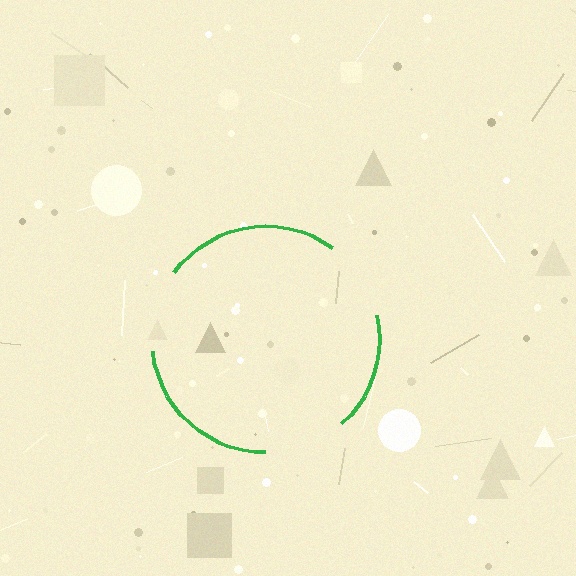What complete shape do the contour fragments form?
The contour fragments form a circle.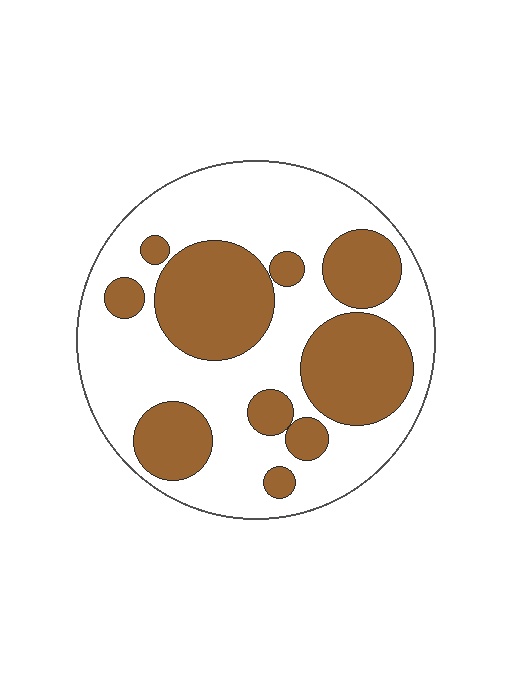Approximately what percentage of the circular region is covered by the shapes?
Approximately 40%.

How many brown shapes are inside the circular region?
10.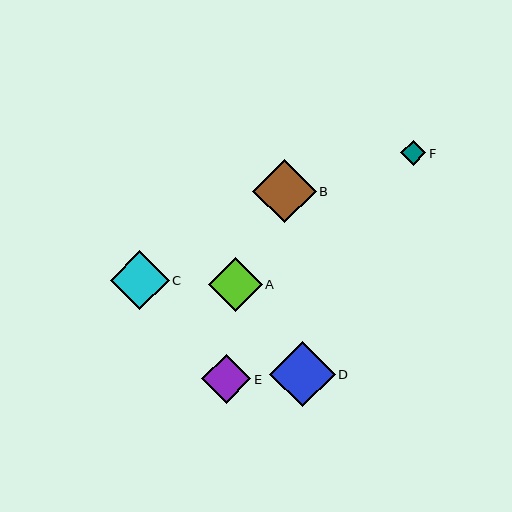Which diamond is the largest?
Diamond D is the largest with a size of approximately 65 pixels.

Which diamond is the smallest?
Diamond F is the smallest with a size of approximately 25 pixels.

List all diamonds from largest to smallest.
From largest to smallest: D, B, C, A, E, F.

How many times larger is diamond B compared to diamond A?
Diamond B is approximately 1.2 times the size of diamond A.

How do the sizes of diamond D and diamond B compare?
Diamond D and diamond B are approximately the same size.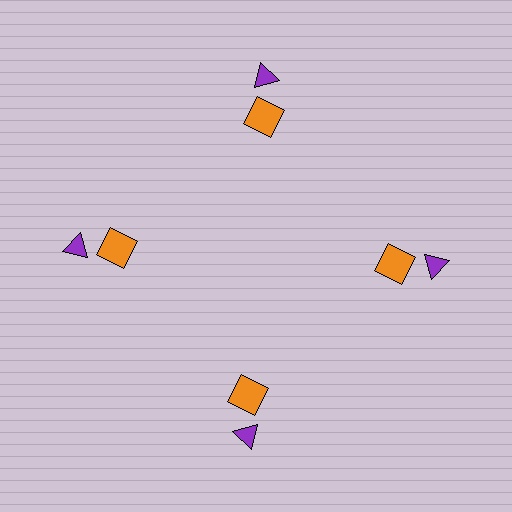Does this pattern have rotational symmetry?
Yes, this pattern has 4-fold rotational symmetry. It looks the same after rotating 90 degrees around the center.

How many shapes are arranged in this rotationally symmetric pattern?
There are 8 shapes, arranged in 4 groups of 2.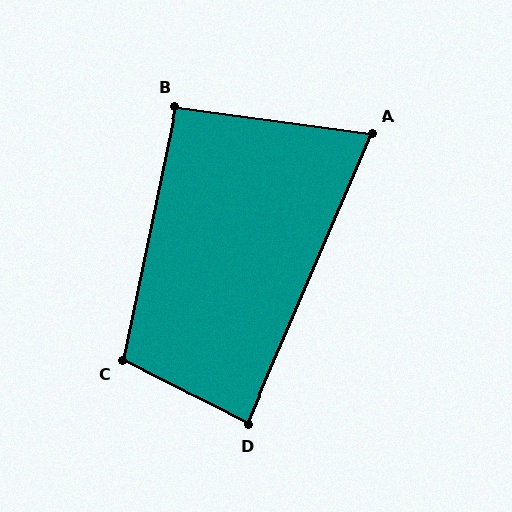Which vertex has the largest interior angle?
C, at approximately 106 degrees.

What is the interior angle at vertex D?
Approximately 86 degrees (approximately right).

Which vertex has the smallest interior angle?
A, at approximately 74 degrees.